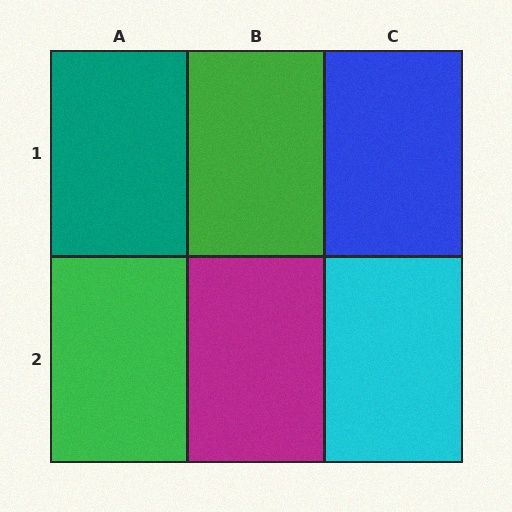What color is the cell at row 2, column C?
Cyan.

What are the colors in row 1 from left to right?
Teal, green, blue.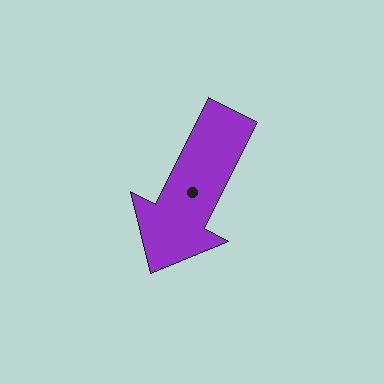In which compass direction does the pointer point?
Southwest.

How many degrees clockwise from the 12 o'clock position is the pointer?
Approximately 207 degrees.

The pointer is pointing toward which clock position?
Roughly 7 o'clock.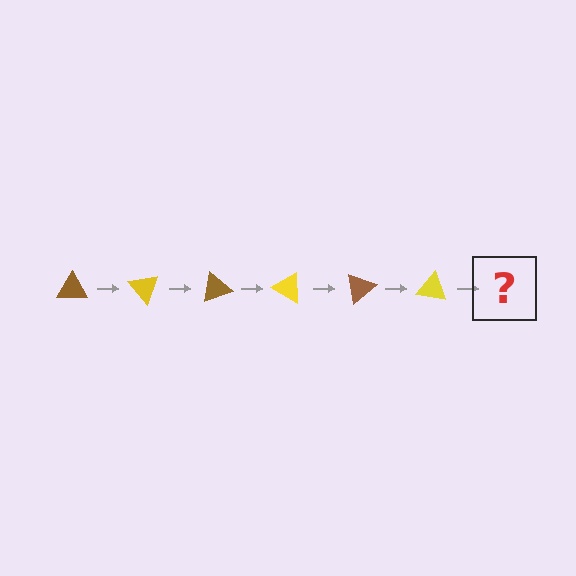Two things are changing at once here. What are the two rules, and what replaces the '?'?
The two rules are that it rotates 50 degrees each step and the color cycles through brown and yellow. The '?' should be a brown triangle, rotated 300 degrees from the start.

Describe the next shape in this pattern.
It should be a brown triangle, rotated 300 degrees from the start.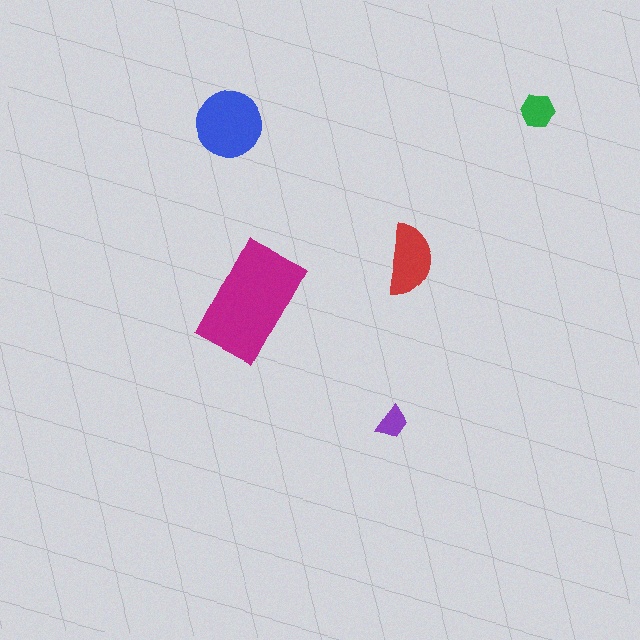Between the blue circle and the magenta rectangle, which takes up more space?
The magenta rectangle.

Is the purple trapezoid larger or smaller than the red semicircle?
Smaller.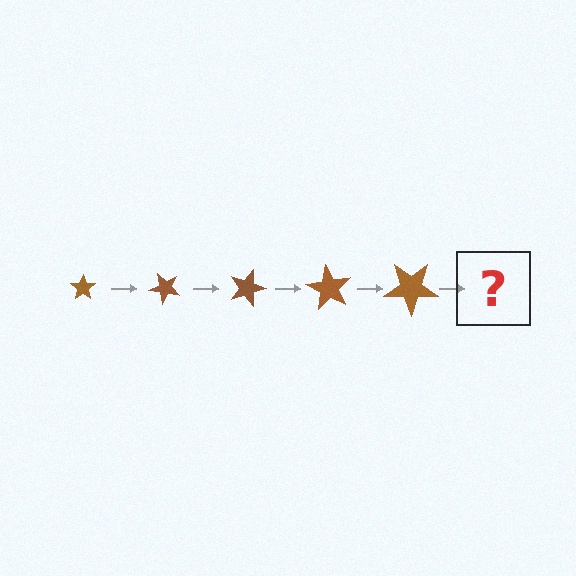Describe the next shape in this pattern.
It should be a star, larger than the previous one and rotated 225 degrees from the start.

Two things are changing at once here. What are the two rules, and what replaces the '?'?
The two rules are that the star grows larger each step and it rotates 45 degrees each step. The '?' should be a star, larger than the previous one and rotated 225 degrees from the start.